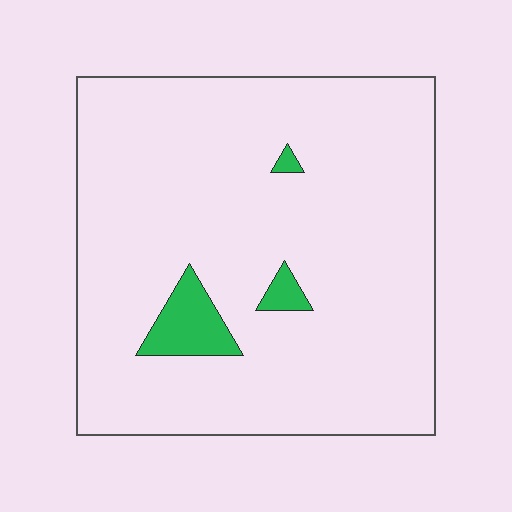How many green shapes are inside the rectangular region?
3.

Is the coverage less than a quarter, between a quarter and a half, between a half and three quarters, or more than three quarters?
Less than a quarter.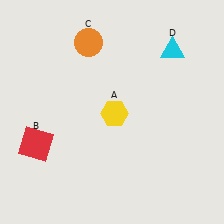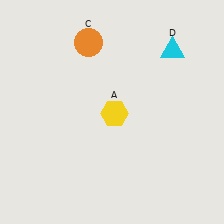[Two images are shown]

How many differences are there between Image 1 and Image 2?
There is 1 difference between the two images.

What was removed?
The red square (B) was removed in Image 2.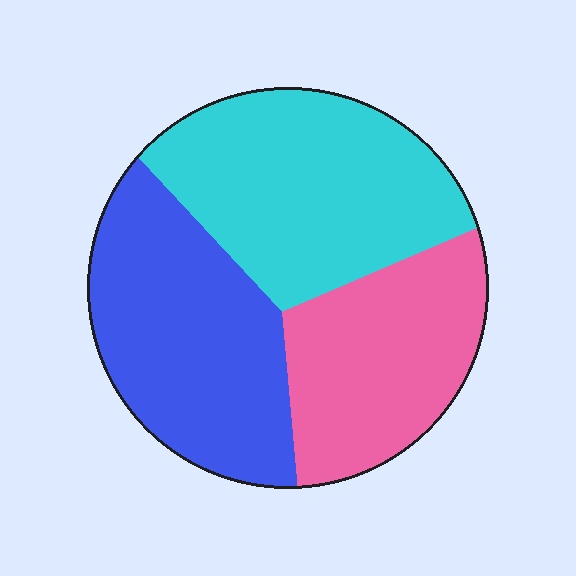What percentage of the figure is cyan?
Cyan covers 37% of the figure.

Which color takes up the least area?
Pink, at roughly 30%.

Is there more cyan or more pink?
Cyan.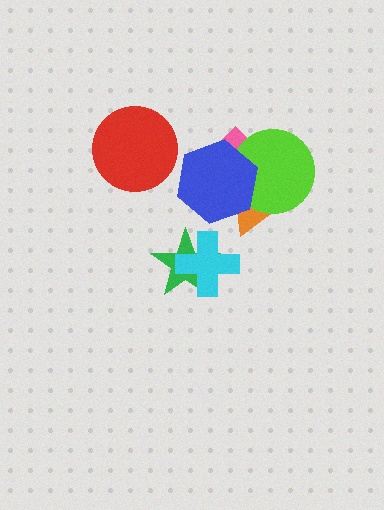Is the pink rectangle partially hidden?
Yes, it is partially covered by another shape.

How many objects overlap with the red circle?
0 objects overlap with the red circle.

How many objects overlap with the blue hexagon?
3 objects overlap with the blue hexagon.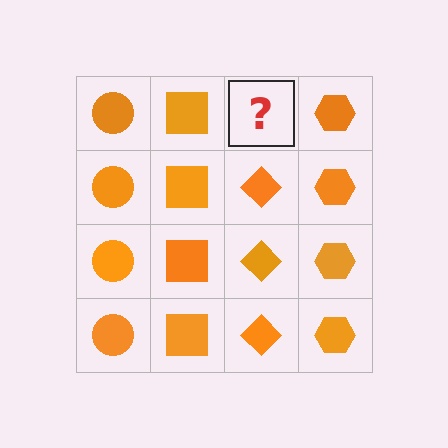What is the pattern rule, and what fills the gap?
The rule is that each column has a consistent shape. The gap should be filled with an orange diamond.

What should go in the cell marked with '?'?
The missing cell should contain an orange diamond.